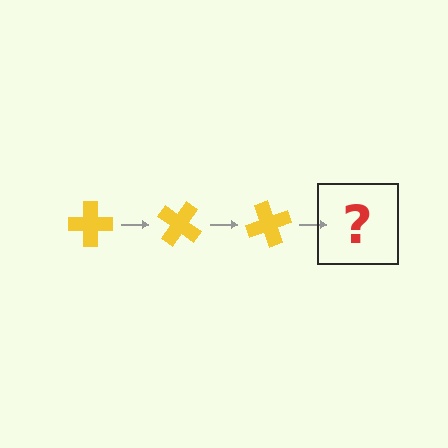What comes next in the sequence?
The next element should be a yellow cross rotated 105 degrees.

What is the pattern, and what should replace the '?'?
The pattern is that the cross rotates 35 degrees each step. The '?' should be a yellow cross rotated 105 degrees.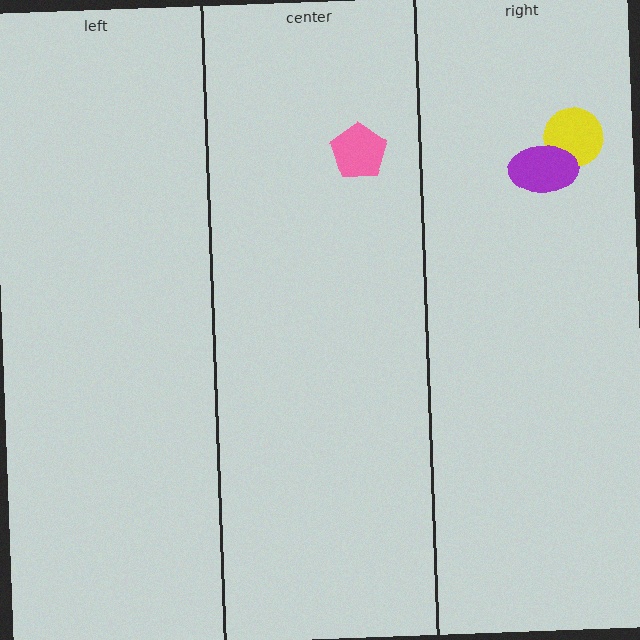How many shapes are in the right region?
2.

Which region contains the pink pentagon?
The center region.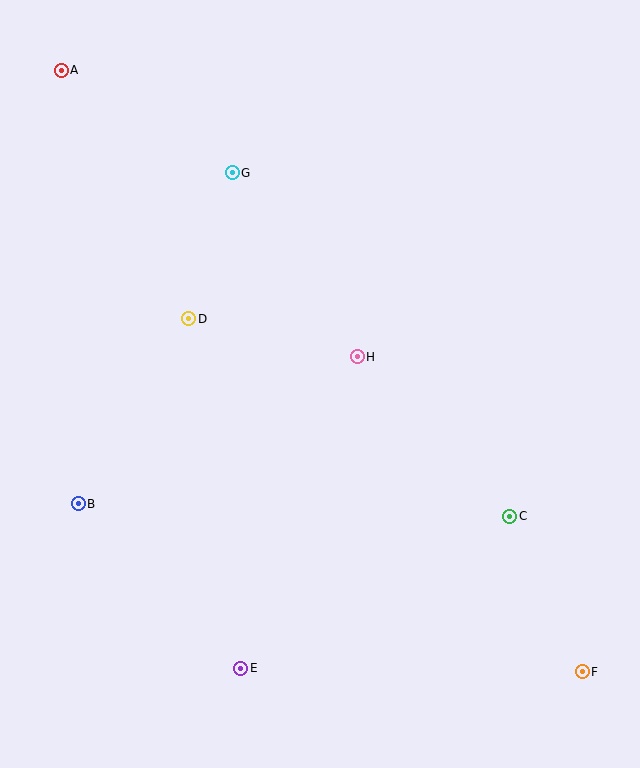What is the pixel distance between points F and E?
The distance between F and E is 342 pixels.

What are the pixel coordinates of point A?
Point A is at (61, 70).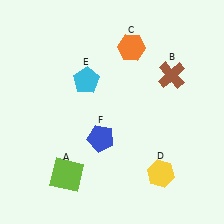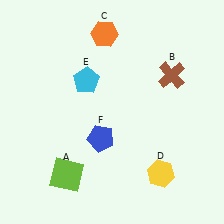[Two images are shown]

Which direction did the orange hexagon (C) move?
The orange hexagon (C) moved left.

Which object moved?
The orange hexagon (C) moved left.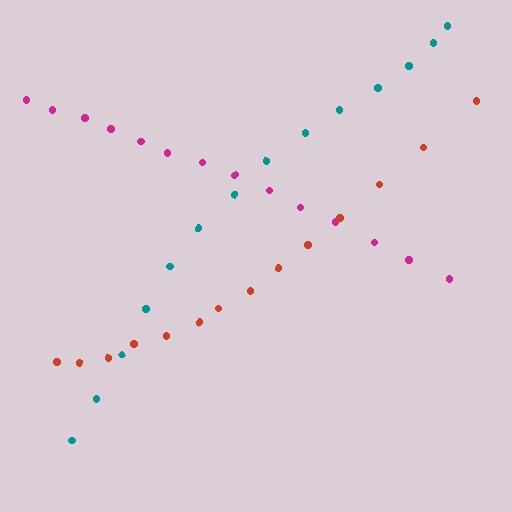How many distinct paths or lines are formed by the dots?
There are 3 distinct paths.